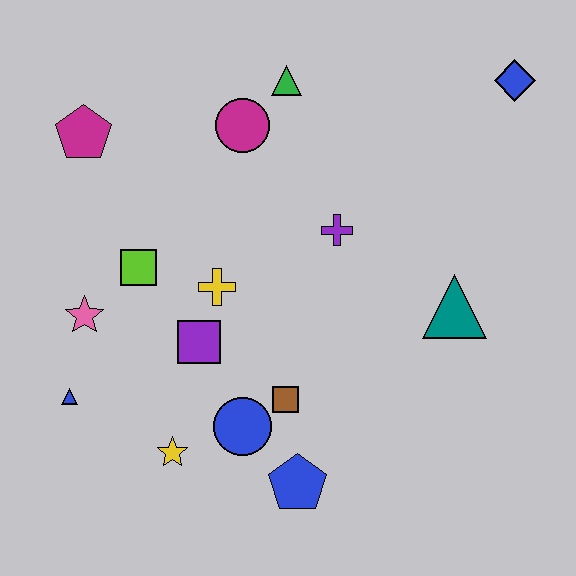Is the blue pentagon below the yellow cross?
Yes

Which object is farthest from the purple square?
The blue diamond is farthest from the purple square.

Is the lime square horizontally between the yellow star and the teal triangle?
No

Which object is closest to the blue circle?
The brown square is closest to the blue circle.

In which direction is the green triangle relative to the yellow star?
The green triangle is above the yellow star.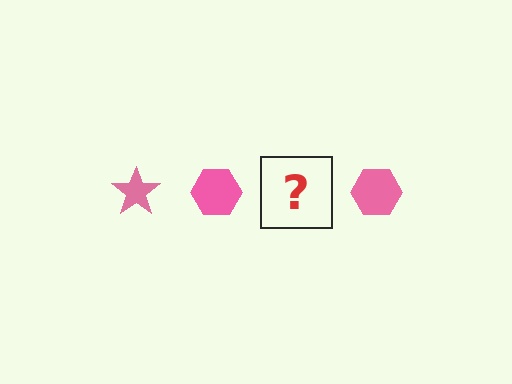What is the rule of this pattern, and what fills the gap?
The rule is that the pattern cycles through star, hexagon shapes in pink. The gap should be filled with a pink star.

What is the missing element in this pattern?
The missing element is a pink star.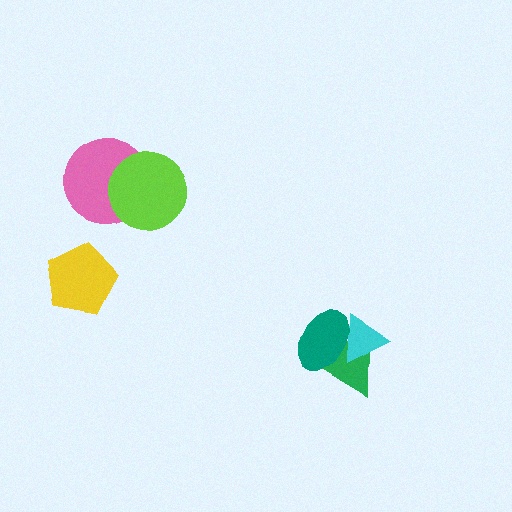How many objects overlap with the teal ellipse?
2 objects overlap with the teal ellipse.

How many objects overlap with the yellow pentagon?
0 objects overlap with the yellow pentagon.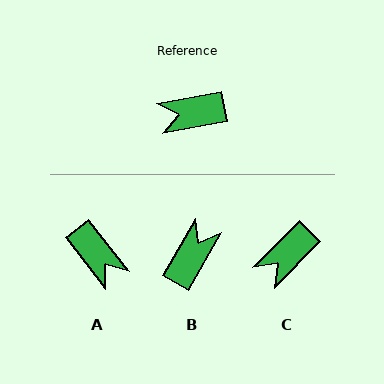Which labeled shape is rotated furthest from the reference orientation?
B, about 130 degrees away.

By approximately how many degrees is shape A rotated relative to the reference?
Approximately 117 degrees counter-clockwise.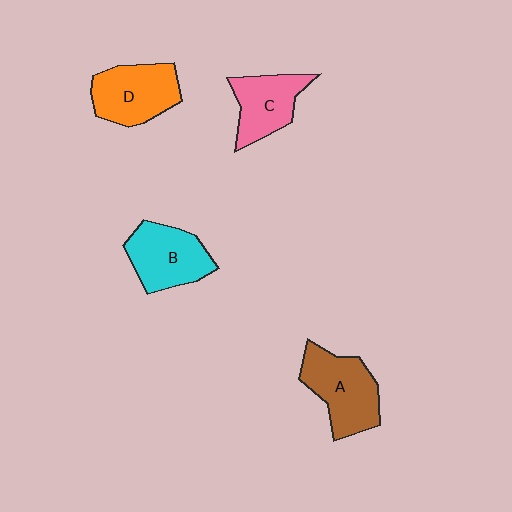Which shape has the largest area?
Shape A (brown).